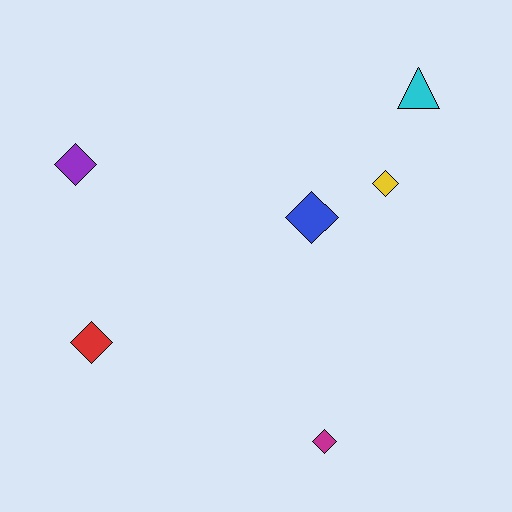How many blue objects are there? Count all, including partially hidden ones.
There is 1 blue object.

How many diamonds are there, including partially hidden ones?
There are 5 diamonds.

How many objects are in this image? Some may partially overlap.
There are 6 objects.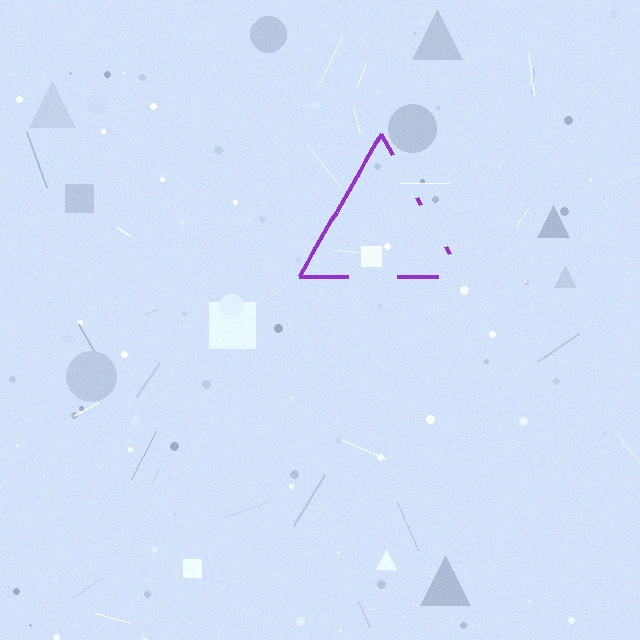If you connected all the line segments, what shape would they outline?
They would outline a triangle.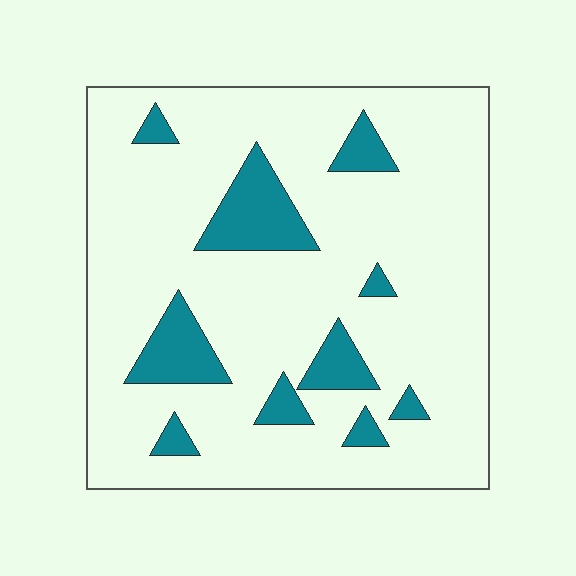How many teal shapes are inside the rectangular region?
10.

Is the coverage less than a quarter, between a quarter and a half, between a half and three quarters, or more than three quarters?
Less than a quarter.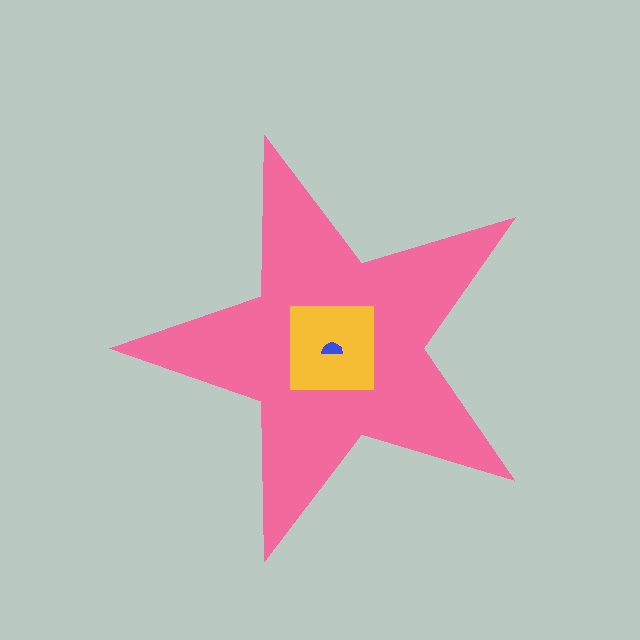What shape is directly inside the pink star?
The yellow square.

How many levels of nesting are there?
3.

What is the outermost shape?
The pink star.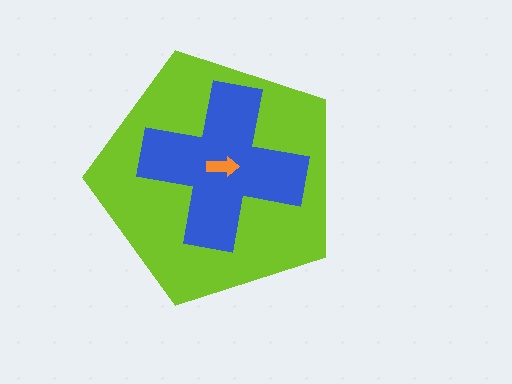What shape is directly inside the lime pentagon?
The blue cross.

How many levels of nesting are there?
3.